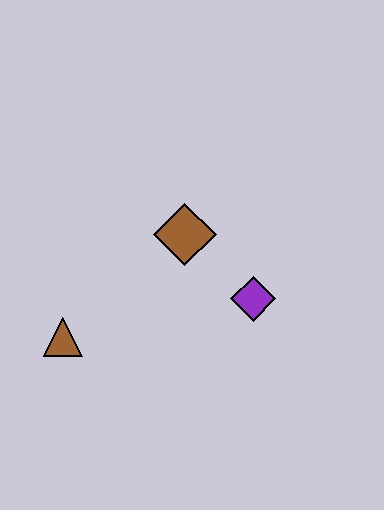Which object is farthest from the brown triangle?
The purple diamond is farthest from the brown triangle.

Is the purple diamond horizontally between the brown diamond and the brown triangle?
No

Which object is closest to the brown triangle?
The brown diamond is closest to the brown triangle.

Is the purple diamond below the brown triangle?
No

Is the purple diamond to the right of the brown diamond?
Yes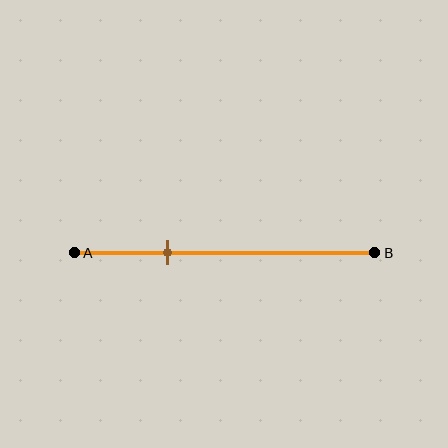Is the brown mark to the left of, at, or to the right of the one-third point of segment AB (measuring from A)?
The brown mark is approximately at the one-third point of segment AB.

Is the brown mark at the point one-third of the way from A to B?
Yes, the mark is approximately at the one-third point.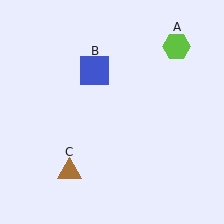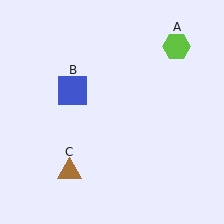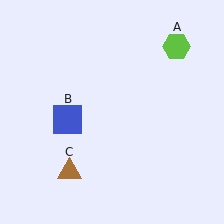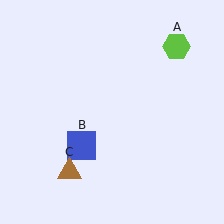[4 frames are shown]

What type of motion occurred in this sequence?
The blue square (object B) rotated counterclockwise around the center of the scene.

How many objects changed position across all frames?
1 object changed position: blue square (object B).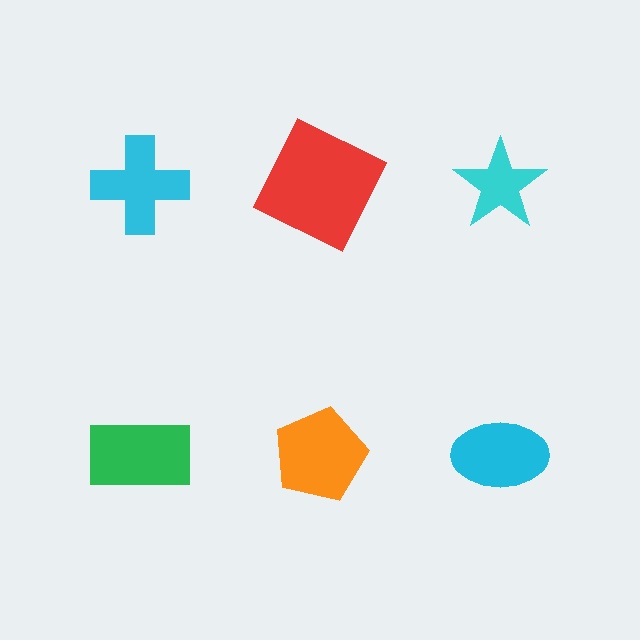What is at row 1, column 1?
A cyan cross.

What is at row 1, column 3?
A cyan star.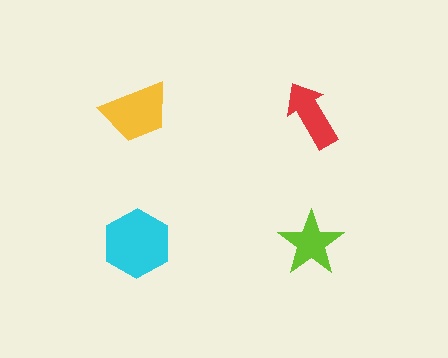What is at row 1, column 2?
A red arrow.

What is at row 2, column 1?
A cyan hexagon.